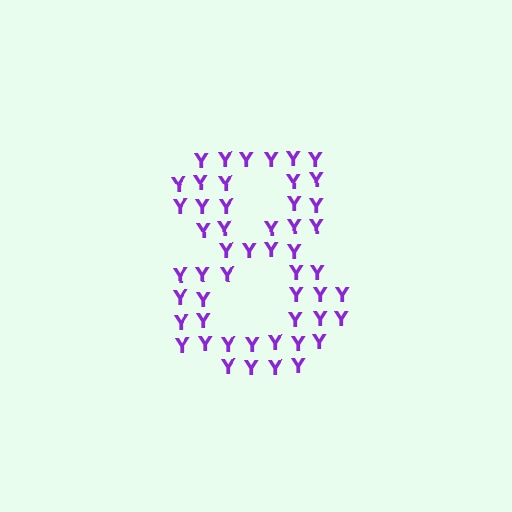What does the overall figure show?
The overall figure shows the digit 8.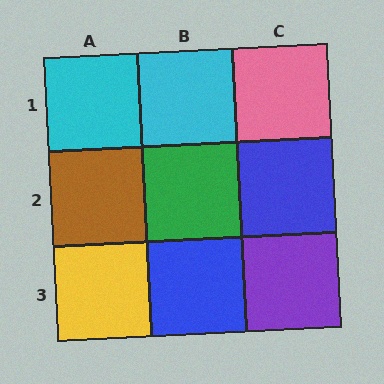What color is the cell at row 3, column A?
Yellow.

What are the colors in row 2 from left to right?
Brown, green, blue.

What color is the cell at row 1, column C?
Pink.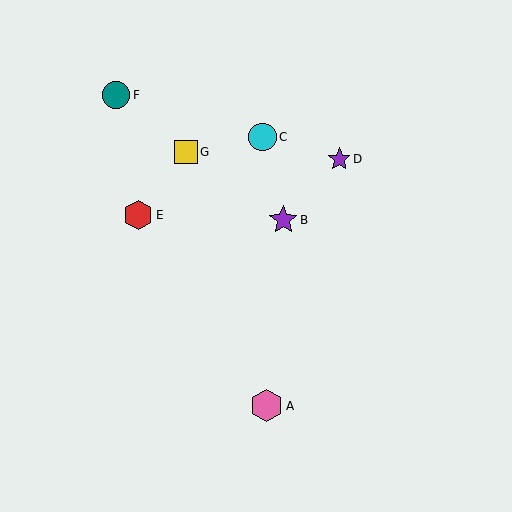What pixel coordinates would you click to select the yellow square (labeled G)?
Click at (186, 152) to select the yellow square G.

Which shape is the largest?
The pink hexagon (labeled A) is the largest.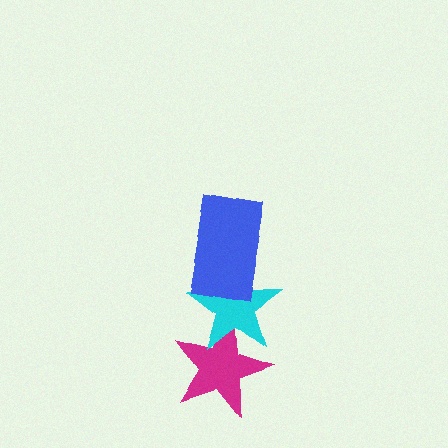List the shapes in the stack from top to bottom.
From top to bottom: the blue rectangle, the cyan star, the magenta star.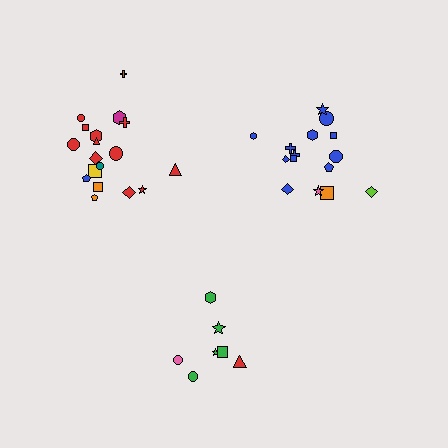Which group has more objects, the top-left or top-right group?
The top-left group.